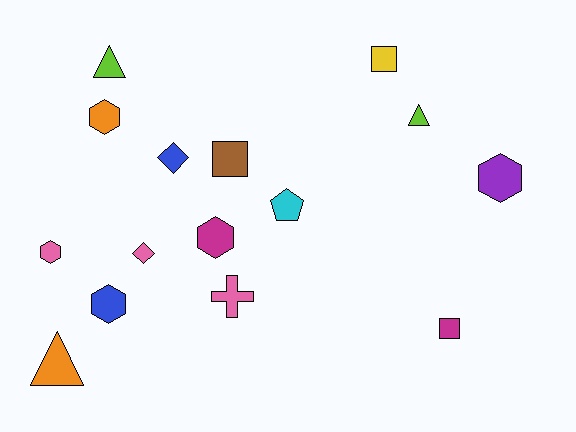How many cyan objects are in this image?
There is 1 cyan object.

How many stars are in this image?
There are no stars.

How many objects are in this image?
There are 15 objects.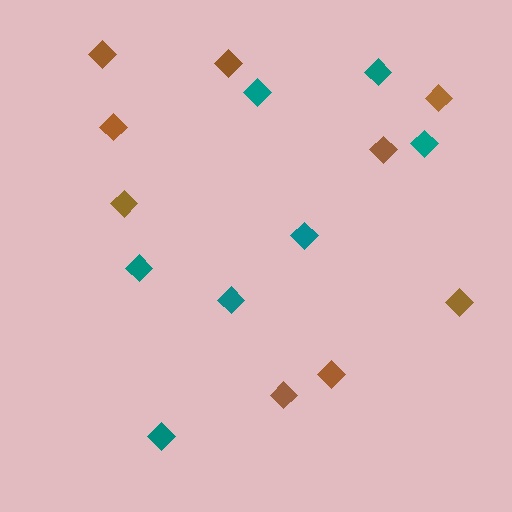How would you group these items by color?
There are 2 groups: one group of brown diamonds (9) and one group of teal diamonds (7).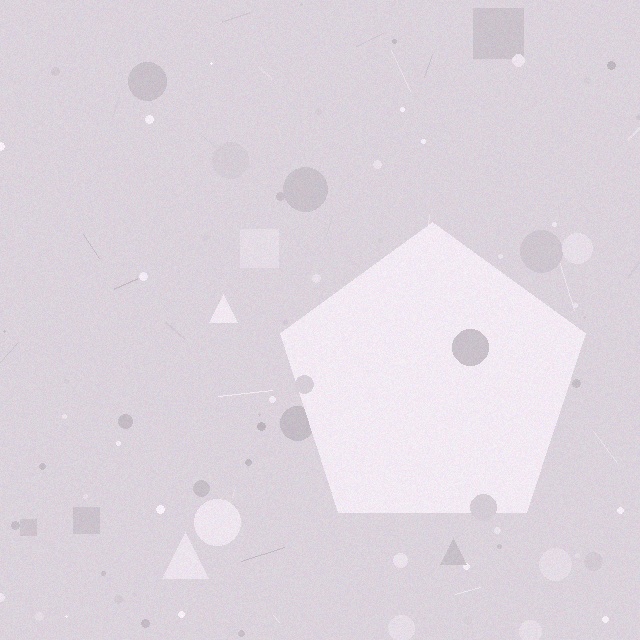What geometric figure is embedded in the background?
A pentagon is embedded in the background.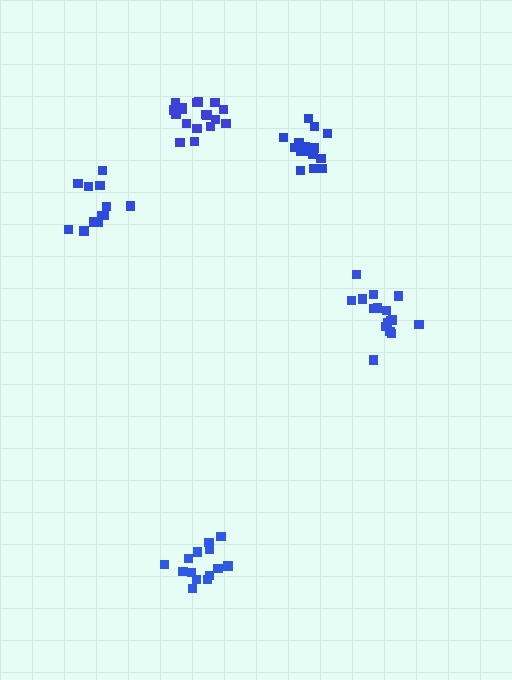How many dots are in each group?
Group 1: 16 dots, Group 2: 12 dots, Group 3: 14 dots, Group 4: 18 dots, Group 5: 17 dots (77 total).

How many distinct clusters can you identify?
There are 5 distinct clusters.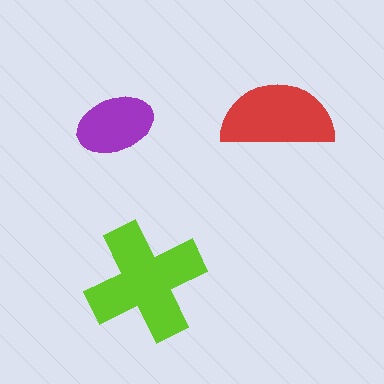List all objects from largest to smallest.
The lime cross, the red semicircle, the purple ellipse.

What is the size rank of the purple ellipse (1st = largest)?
3rd.